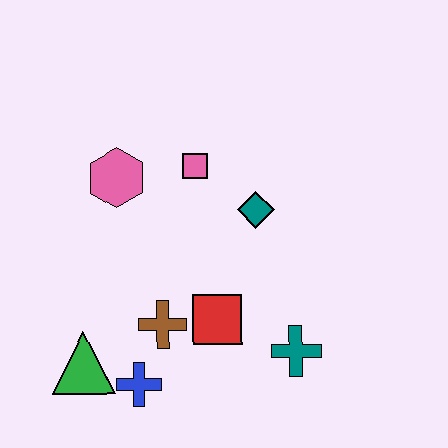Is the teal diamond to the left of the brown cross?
No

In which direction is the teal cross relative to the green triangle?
The teal cross is to the right of the green triangle.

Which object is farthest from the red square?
The pink hexagon is farthest from the red square.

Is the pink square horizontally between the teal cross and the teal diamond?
No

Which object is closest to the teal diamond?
The pink square is closest to the teal diamond.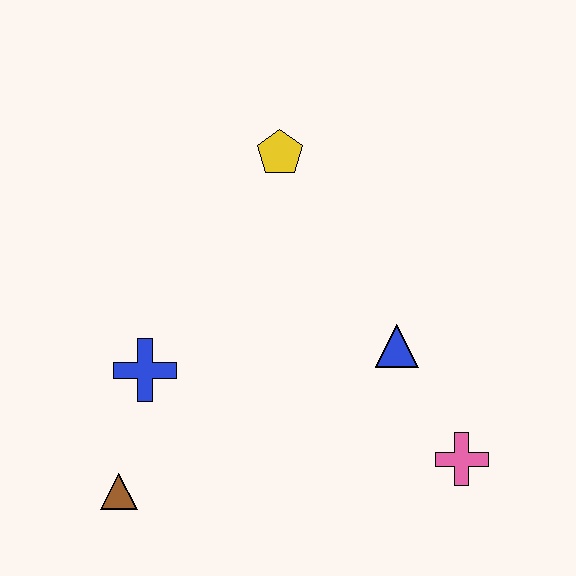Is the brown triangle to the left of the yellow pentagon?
Yes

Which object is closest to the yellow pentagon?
The blue triangle is closest to the yellow pentagon.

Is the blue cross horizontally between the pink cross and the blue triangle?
No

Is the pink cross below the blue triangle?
Yes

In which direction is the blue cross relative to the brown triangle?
The blue cross is above the brown triangle.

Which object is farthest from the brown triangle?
The yellow pentagon is farthest from the brown triangle.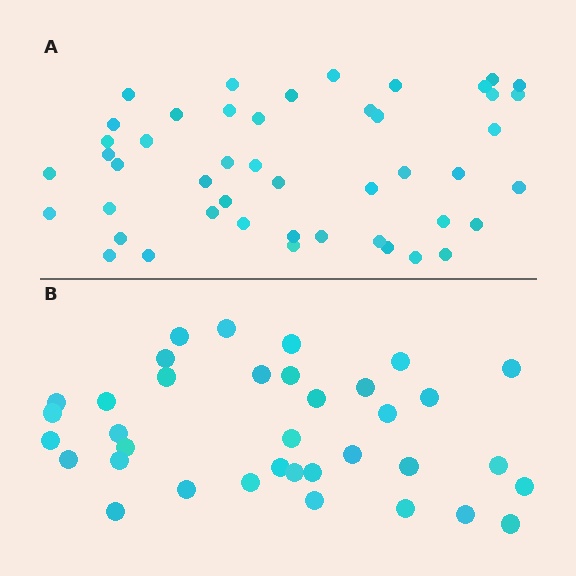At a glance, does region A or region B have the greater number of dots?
Region A (the top region) has more dots.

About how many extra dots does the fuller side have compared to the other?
Region A has roughly 12 or so more dots than region B.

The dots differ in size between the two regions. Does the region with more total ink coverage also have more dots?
No. Region B has more total ink coverage because its dots are larger, but region A actually contains more individual dots. Total area can be misleading — the number of items is what matters here.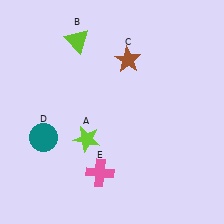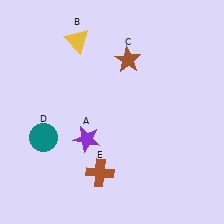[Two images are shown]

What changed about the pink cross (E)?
In Image 1, E is pink. In Image 2, it changed to brown.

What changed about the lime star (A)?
In Image 1, A is lime. In Image 2, it changed to purple.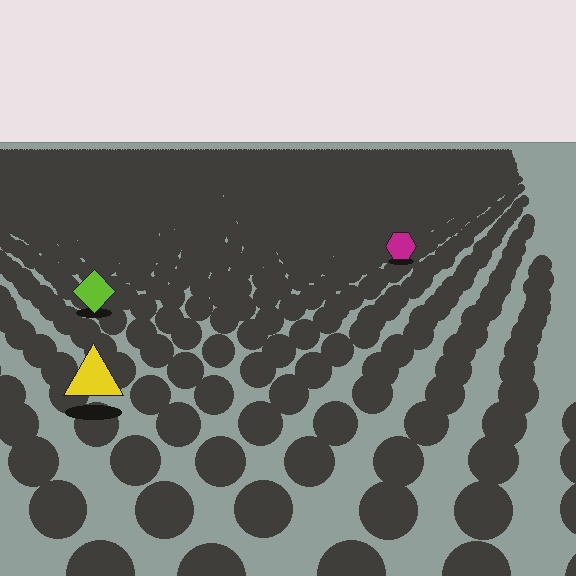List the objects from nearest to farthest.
From nearest to farthest: the yellow triangle, the lime diamond, the magenta hexagon.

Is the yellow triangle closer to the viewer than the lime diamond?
Yes. The yellow triangle is closer — you can tell from the texture gradient: the ground texture is coarser near it.